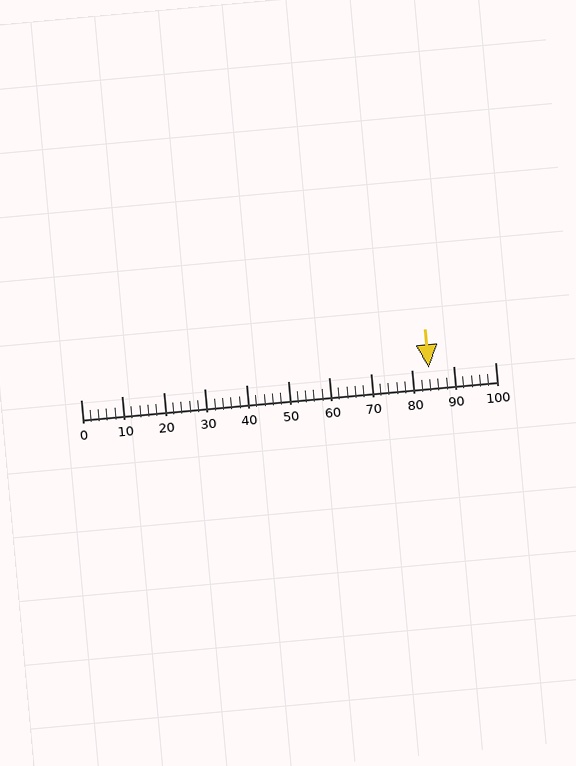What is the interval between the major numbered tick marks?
The major tick marks are spaced 10 units apart.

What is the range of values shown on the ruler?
The ruler shows values from 0 to 100.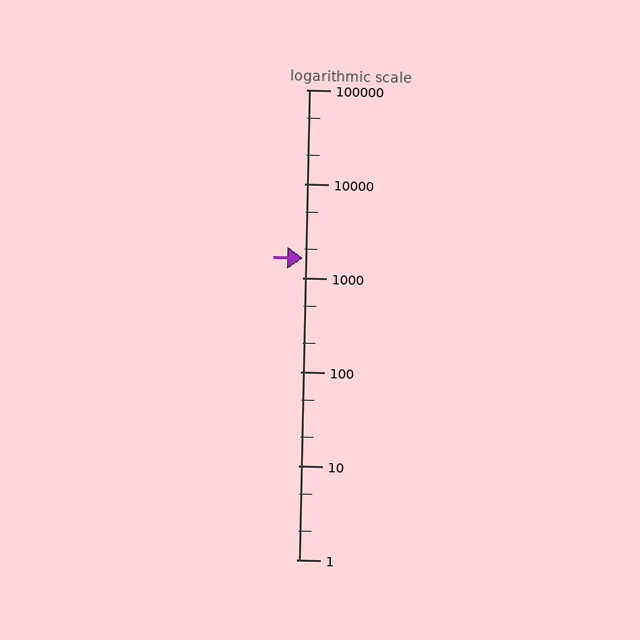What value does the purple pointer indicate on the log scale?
The pointer indicates approximately 1600.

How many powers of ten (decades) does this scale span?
The scale spans 5 decades, from 1 to 100000.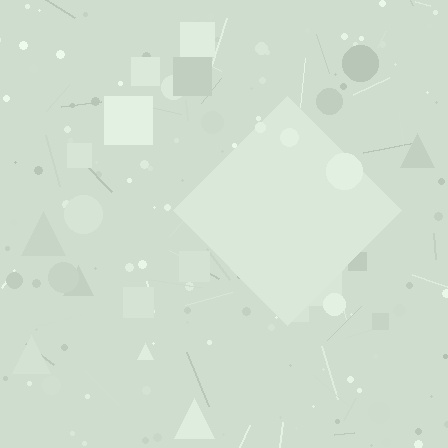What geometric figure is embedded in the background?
A diamond is embedded in the background.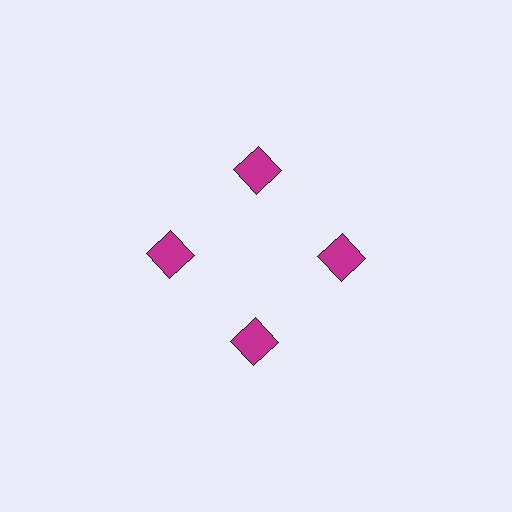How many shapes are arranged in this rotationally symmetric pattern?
There are 4 shapes, arranged in 4 groups of 1.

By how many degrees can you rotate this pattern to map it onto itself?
The pattern maps onto itself every 90 degrees of rotation.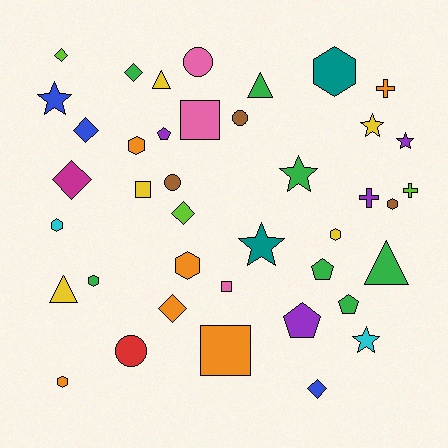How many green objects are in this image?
There are 7 green objects.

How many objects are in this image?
There are 40 objects.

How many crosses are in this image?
There are 3 crosses.